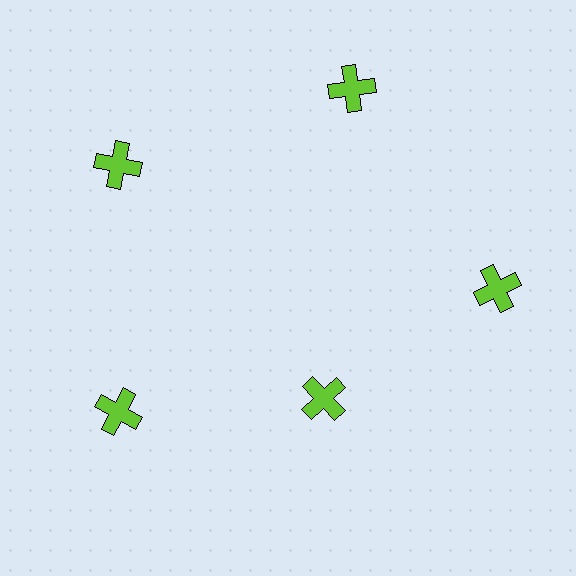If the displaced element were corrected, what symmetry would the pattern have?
It would have 5-fold rotational symmetry — the pattern would map onto itself every 72 degrees.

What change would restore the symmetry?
The symmetry would be restored by moving it outward, back onto the ring so that all 5 crosses sit at equal angles and equal distance from the center.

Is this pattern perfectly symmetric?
No. The 5 lime crosses are arranged in a ring, but one element near the 5 o'clock position is pulled inward toward the center, breaking the 5-fold rotational symmetry.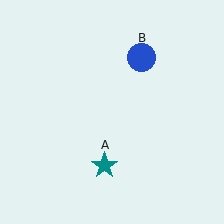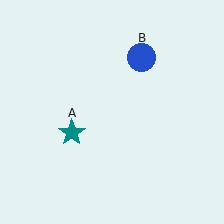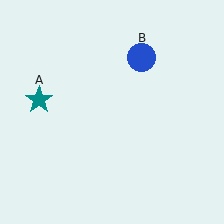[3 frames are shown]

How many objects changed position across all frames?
1 object changed position: teal star (object A).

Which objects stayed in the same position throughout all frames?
Blue circle (object B) remained stationary.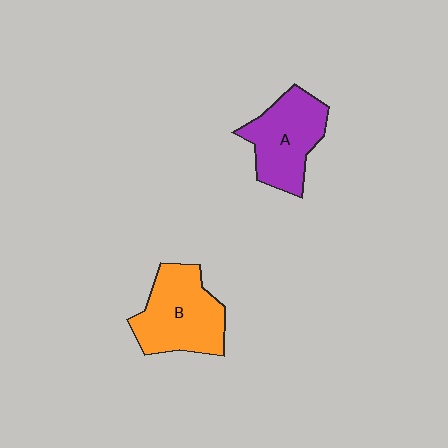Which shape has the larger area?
Shape B (orange).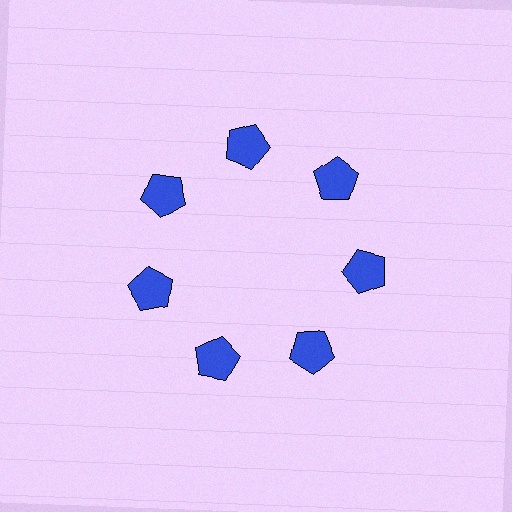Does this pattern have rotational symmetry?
Yes, this pattern has 7-fold rotational symmetry. It looks the same after rotating 51 degrees around the center.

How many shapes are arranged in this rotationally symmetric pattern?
There are 7 shapes, arranged in 7 groups of 1.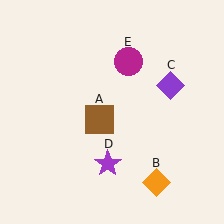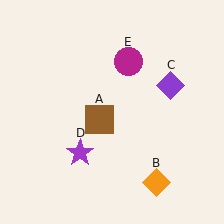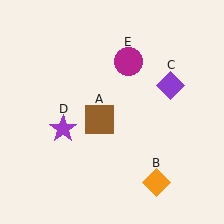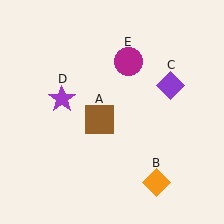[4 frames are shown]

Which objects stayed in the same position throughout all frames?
Brown square (object A) and orange diamond (object B) and purple diamond (object C) and magenta circle (object E) remained stationary.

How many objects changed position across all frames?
1 object changed position: purple star (object D).